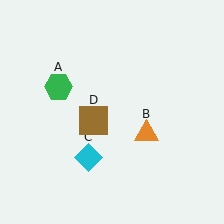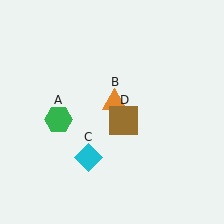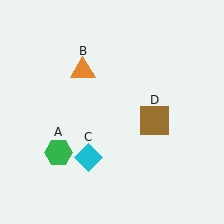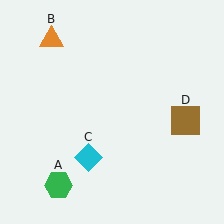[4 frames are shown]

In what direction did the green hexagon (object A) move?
The green hexagon (object A) moved down.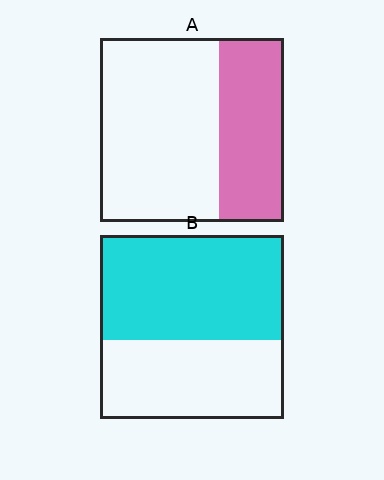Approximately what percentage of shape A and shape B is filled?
A is approximately 35% and B is approximately 55%.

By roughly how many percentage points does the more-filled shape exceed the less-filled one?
By roughly 20 percentage points (B over A).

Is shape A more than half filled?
No.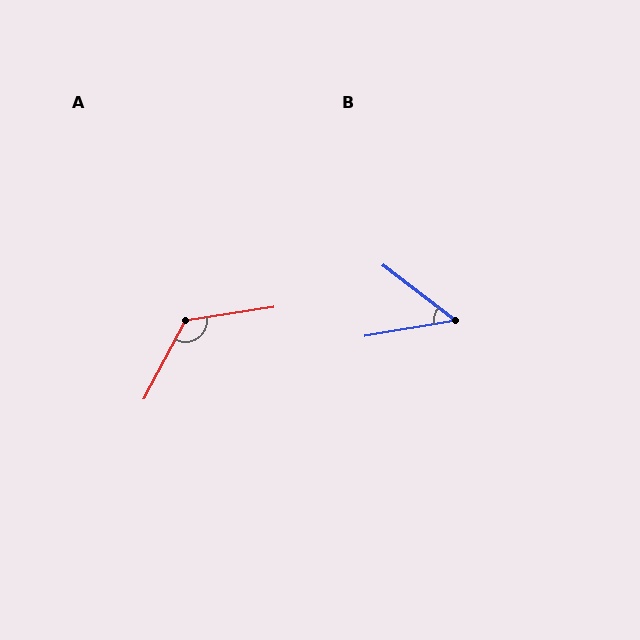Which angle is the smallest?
B, at approximately 47 degrees.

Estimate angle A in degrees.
Approximately 127 degrees.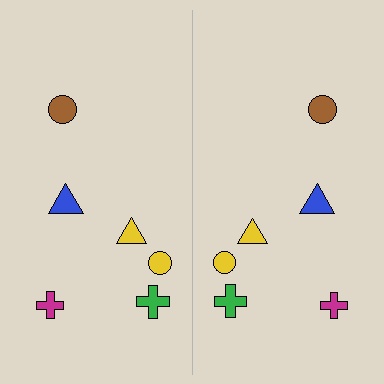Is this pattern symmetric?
Yes, this pattern has bilateral (reflection) symmetry.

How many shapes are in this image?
There are 12 shapes in this image.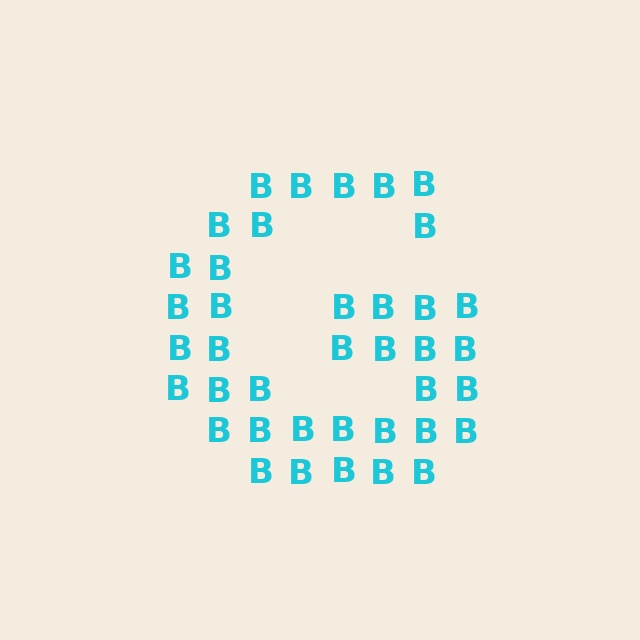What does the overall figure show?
The overall figure shows the letter G.